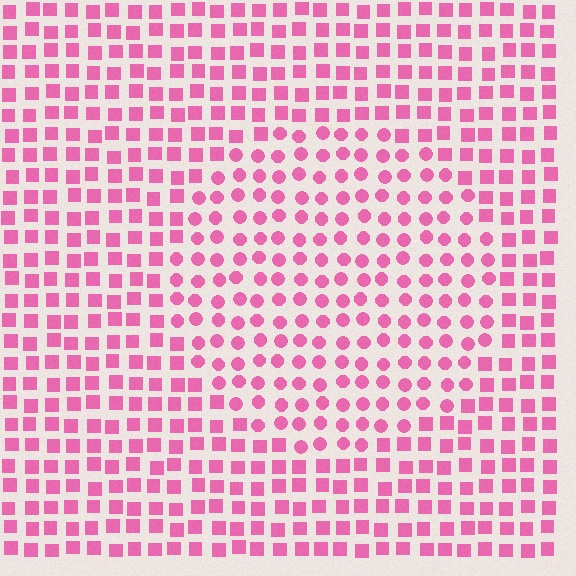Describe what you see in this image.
The image is filled with small pink elements arranged in a uniform grid. A circle-shaped region contains circles, while the surrounding area contains squares. The boundary is defined purely by the change in element shape.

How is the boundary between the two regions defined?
The boundary is defined by a change in element shape: circles inside vs. squares outside. All elements share the same color and spacing.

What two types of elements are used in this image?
The image uses circles inside the circle region and squares outside it.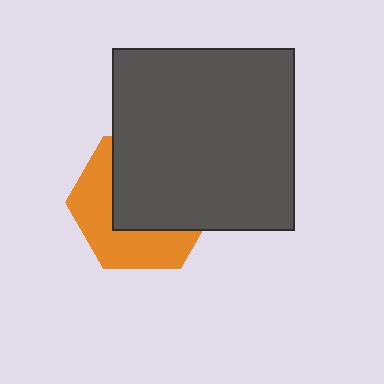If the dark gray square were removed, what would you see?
You would see the complete orange hexagon.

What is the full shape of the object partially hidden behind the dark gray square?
The partially hidden object is an orange hexagon.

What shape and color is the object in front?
The object in front is a dark gray square.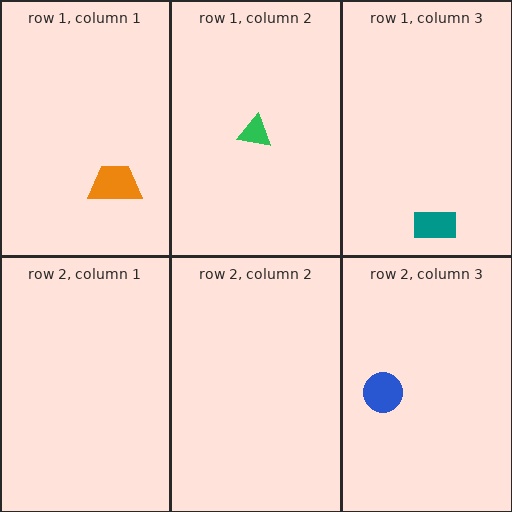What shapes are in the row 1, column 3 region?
The teal rectangle.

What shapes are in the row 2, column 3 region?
The blue circle.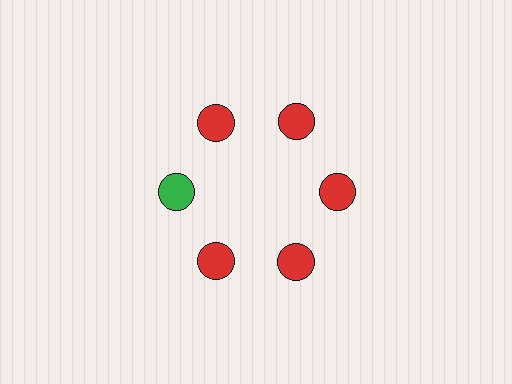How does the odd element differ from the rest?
It has a different color: green instead of red.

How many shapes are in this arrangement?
There are 6 shapes arranged in a ring pattern.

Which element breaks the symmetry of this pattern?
The green circle at roughly the 9 o'clock position breaks the symmetry. All other shapes are red circles.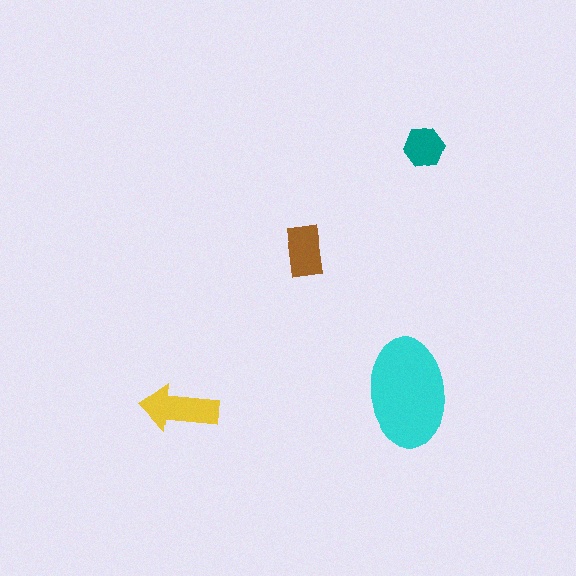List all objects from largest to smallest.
The cyan ellipse, the yellow arrow, the brown rectangle, the teal hexagon.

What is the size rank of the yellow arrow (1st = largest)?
2nd.